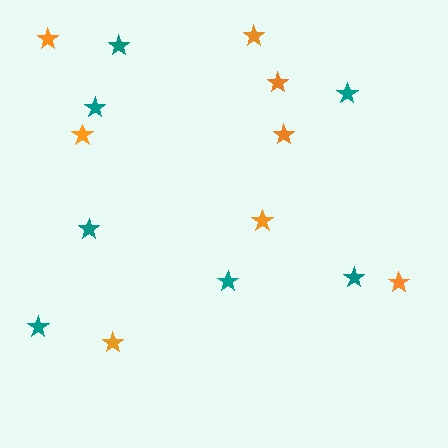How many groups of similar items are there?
There are 2 groups: one group of orange stars (8) and one group of teal stars (7).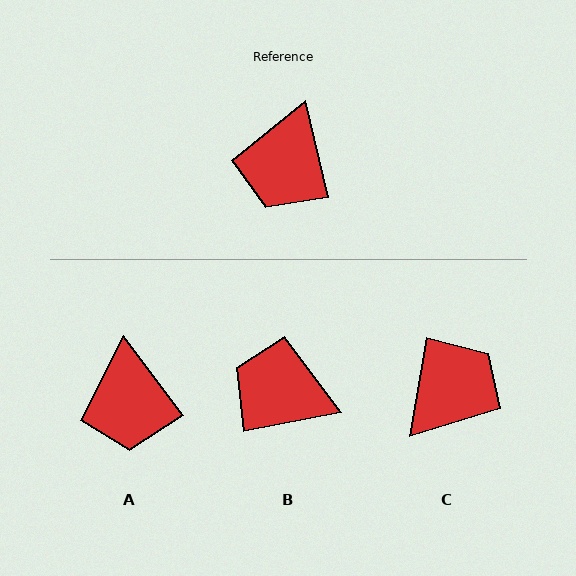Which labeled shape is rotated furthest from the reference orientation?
C, about 157 degrees away.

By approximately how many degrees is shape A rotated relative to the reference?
Approximately 24 degrees counter-clockwise.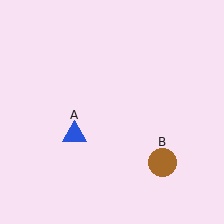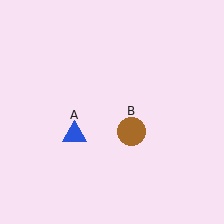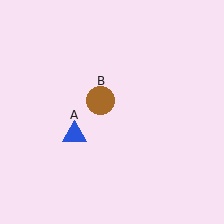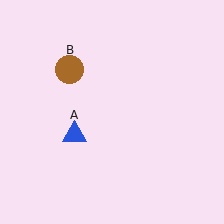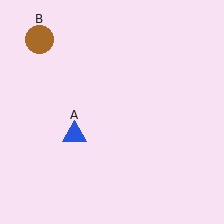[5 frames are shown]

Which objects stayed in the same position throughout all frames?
Blue triangle (object A) remained stationary.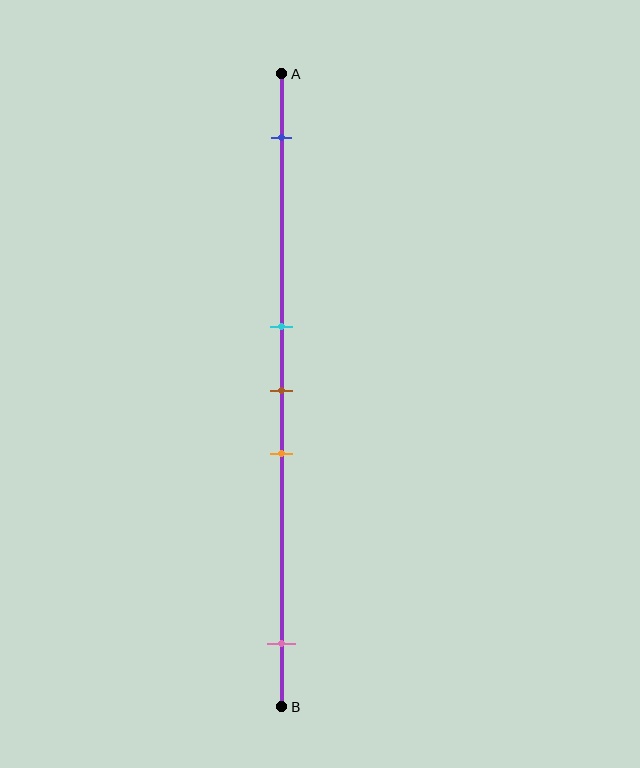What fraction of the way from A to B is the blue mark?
The blue mark is approximately 10% (0.1) of the way from A to B.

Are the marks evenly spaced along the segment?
No, the marks are not evenly spaced.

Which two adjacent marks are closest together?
The cyan and brown marks are the closest adjacent pair.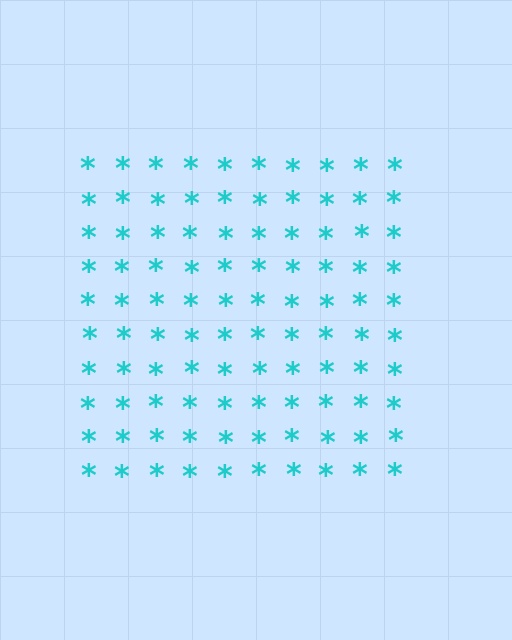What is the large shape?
The large shape is a square.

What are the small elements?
The small elements are asterisks.